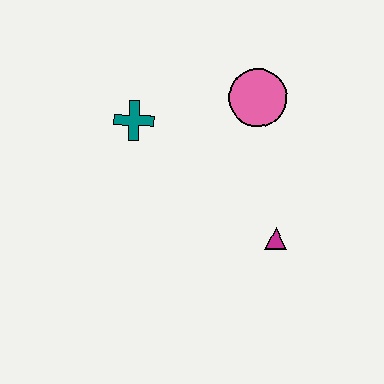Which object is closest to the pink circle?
The teal cross is closest to the pink circle.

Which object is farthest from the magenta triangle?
The teal cross is farthest from the magenta triangle.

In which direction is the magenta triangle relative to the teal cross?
The magenta triangle is to the right of the teal cross.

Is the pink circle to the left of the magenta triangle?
Yes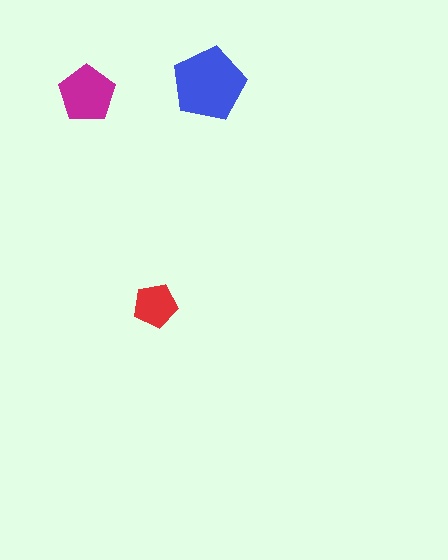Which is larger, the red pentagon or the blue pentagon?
The blue one.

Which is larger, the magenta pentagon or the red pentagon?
The magenta one.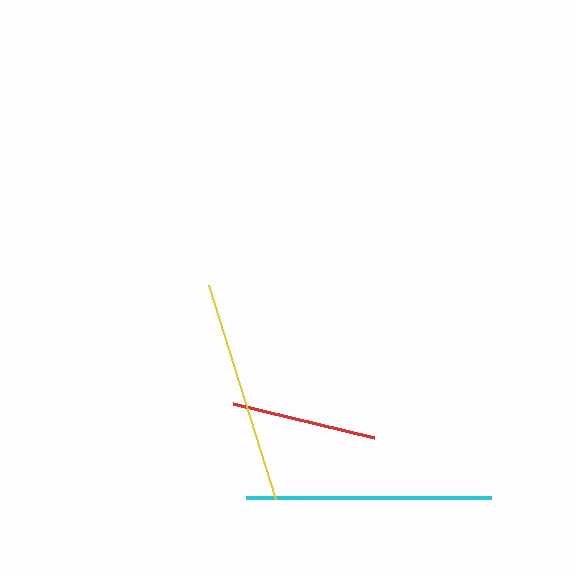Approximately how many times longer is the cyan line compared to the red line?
The cyan line is approximately 1.7 times the length of the red line.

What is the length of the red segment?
The red segment is approximately 144 pixels long.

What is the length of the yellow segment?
The yellow segment is approximately 224 pixels long.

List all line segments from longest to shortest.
From longest to shortest: cyan, yellow, red.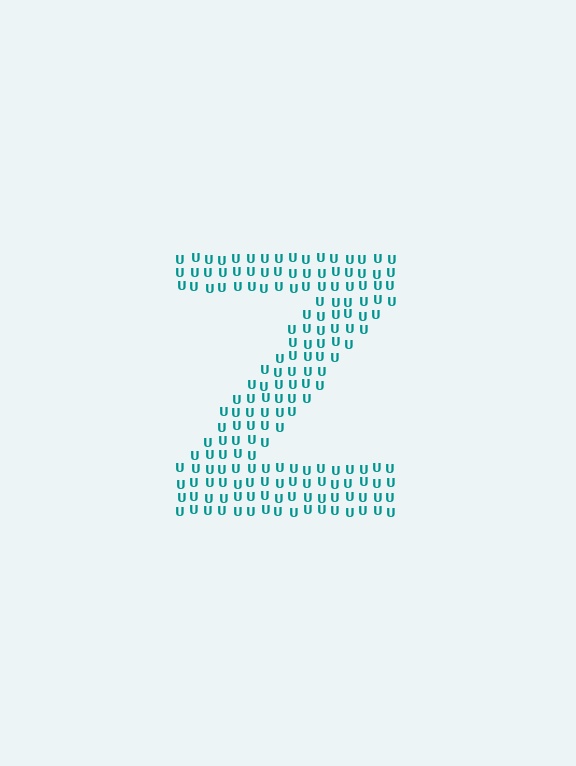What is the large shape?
The large shape is the letter Z.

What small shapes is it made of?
It is made of small letter U's.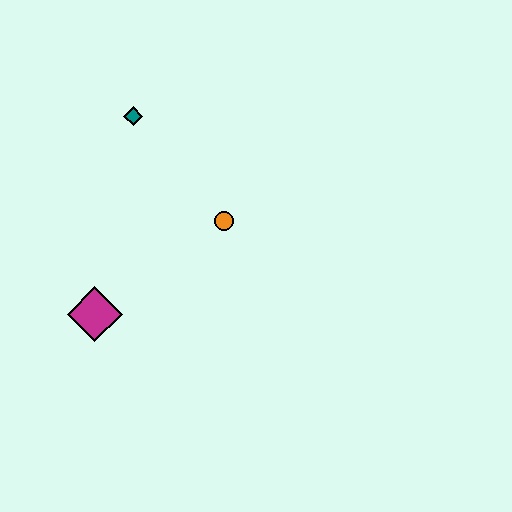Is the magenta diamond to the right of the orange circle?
No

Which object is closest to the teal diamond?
The orange circle is closest to the teal diamond.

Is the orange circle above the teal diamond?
No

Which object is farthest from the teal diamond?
The magenta diamond is farthest from the teal diamond.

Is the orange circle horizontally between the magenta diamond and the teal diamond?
No